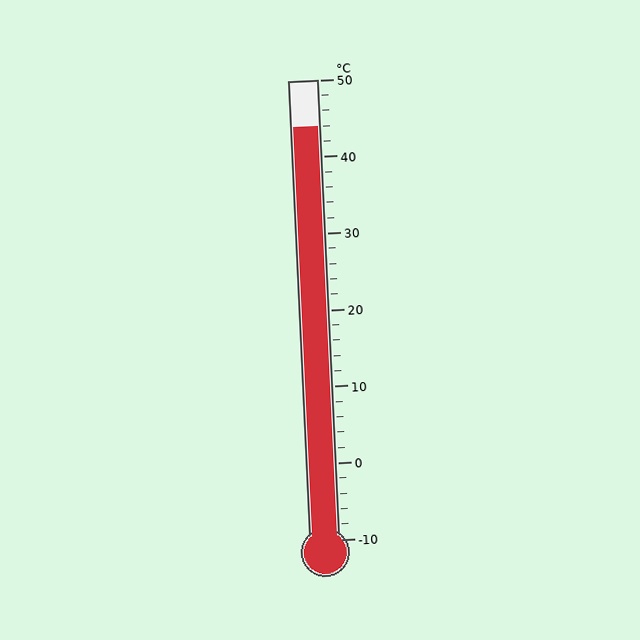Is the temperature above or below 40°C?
The temperature is above 40°C.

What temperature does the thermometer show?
The thermometer shows approximately 44°C.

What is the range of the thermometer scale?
The thermometer scale ranges from -10°C to 50°C.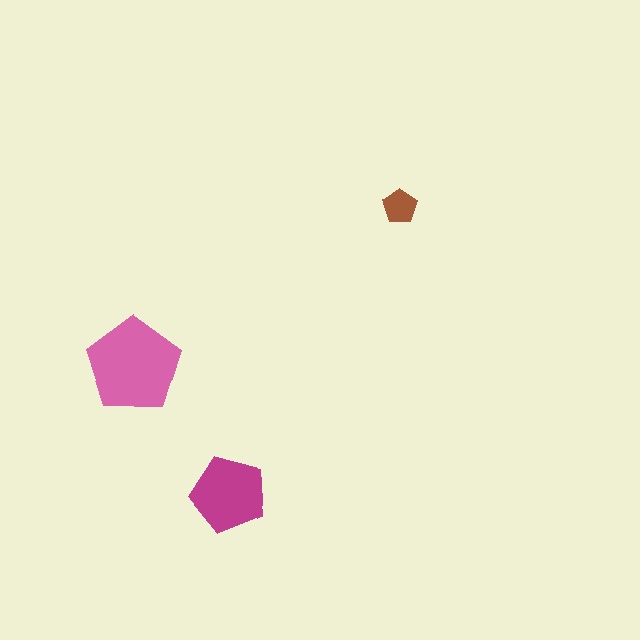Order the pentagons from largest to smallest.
the pink one, the magenta one, the brown one.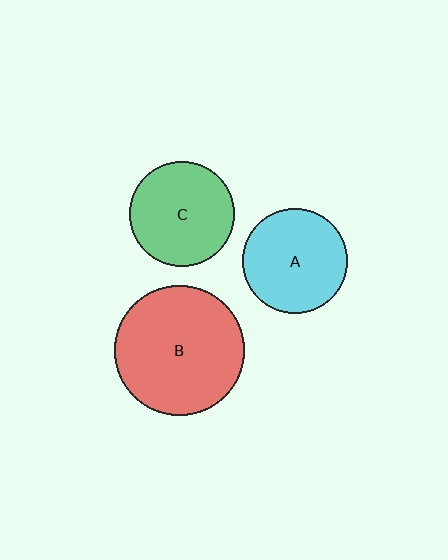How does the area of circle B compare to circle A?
Approximately 1.5 times.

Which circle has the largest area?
Circle B (red).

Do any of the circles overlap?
No, none of the circles overlap.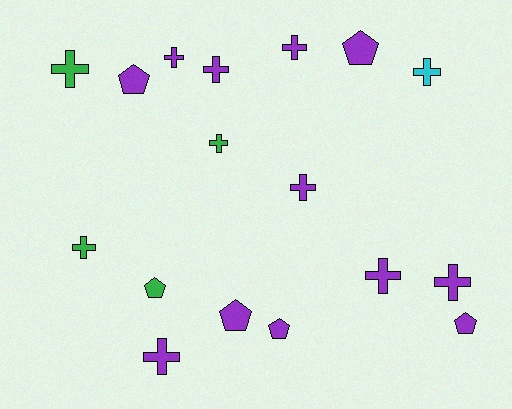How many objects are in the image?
There are 17 objects.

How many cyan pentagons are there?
There are no cyan pentagons.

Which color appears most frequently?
Purple, with 12 objects.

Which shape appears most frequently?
Cross, with 11 objects.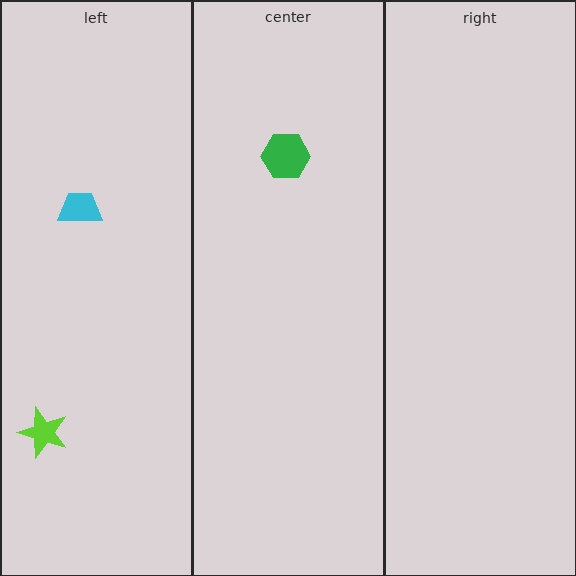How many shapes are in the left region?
2.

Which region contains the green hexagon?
The center region.